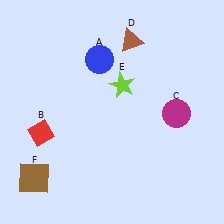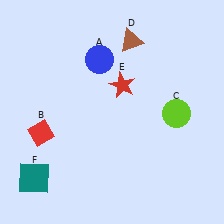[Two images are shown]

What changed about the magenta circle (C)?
In Image 1, C is magenta. In Image 2, it changed to lime.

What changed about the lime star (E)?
In Image 1, E is lime. In Image 2, it changed to red.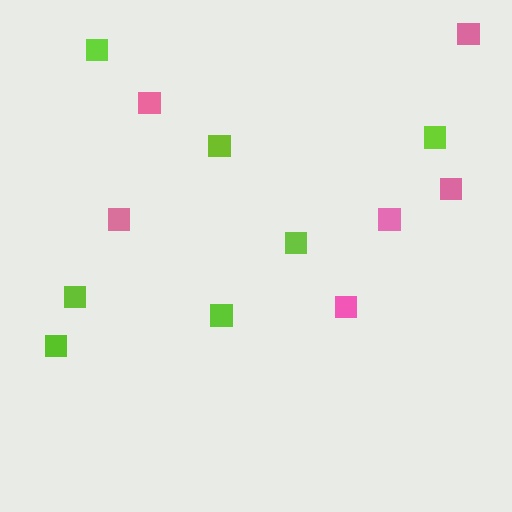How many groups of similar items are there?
There are 2 groups: one group of pink squares (6) and one group of lime squares (7).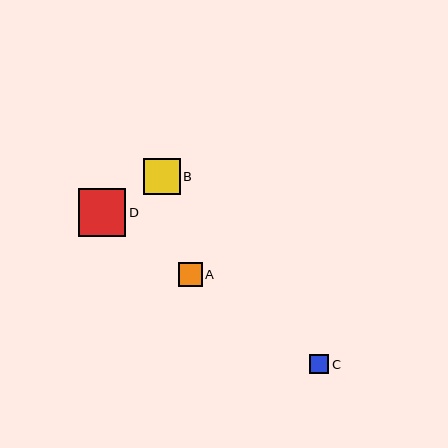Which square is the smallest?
Square C is the smallest with a size of approximately 20 pixels.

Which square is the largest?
Square D is the largest with a size of approximately 48 pixels.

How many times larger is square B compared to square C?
Square B is approximately 1.9 times the size of square C.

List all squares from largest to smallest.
From largest to smallest: D, B, A, C.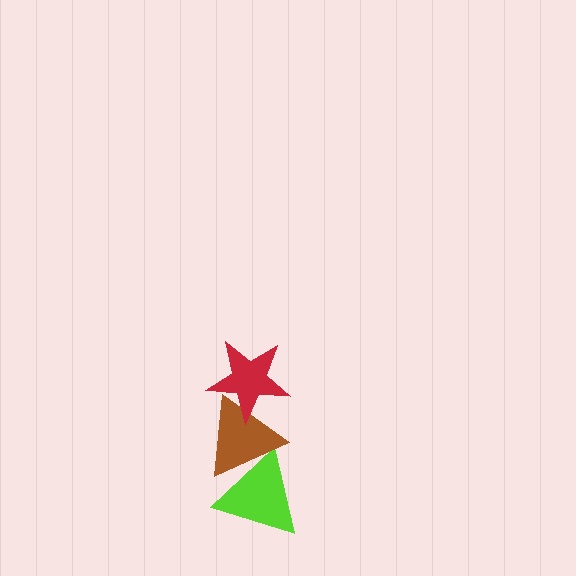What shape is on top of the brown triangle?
The red star is on top of the brown triangle.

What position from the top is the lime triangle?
The lime triangle is 3rd from the top.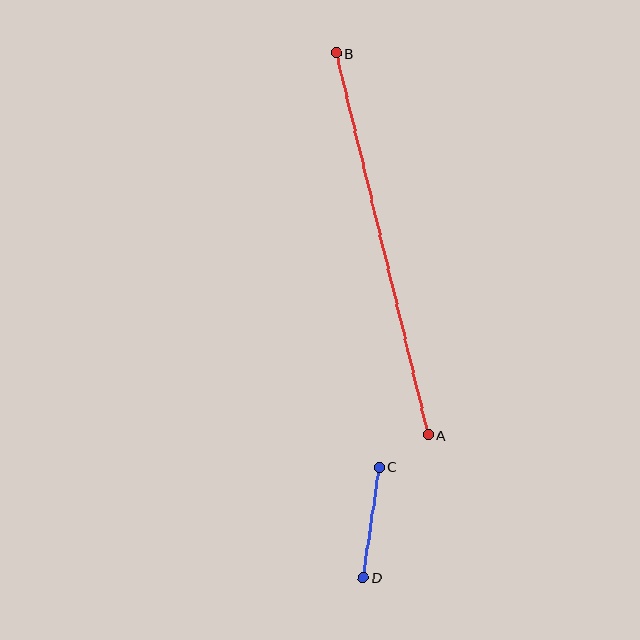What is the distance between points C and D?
The distance is approximately 112 pixels.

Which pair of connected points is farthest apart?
Points A and B are farthest apart.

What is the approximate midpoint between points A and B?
The midpoint is at approximately (382, 244) pixels.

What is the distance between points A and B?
The distance is approximately 393 pixels.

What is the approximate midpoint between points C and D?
The midpoint is at approximately (371, 522) pixels.